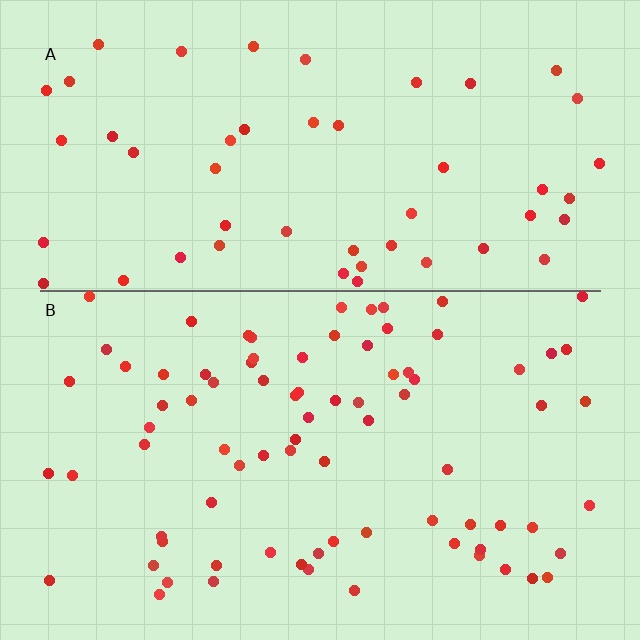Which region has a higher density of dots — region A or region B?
B (the bottom).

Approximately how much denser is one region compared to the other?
Approximately 1.6× — region B over region A.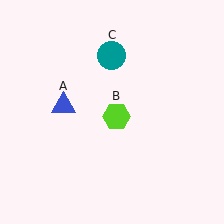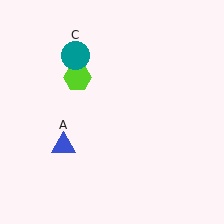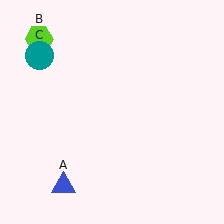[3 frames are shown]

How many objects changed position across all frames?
3 objects changed position: blue triangle (object A), lime hexagon (object B), teal circle (object C).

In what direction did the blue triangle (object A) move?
The blue triangle (object A) moved down.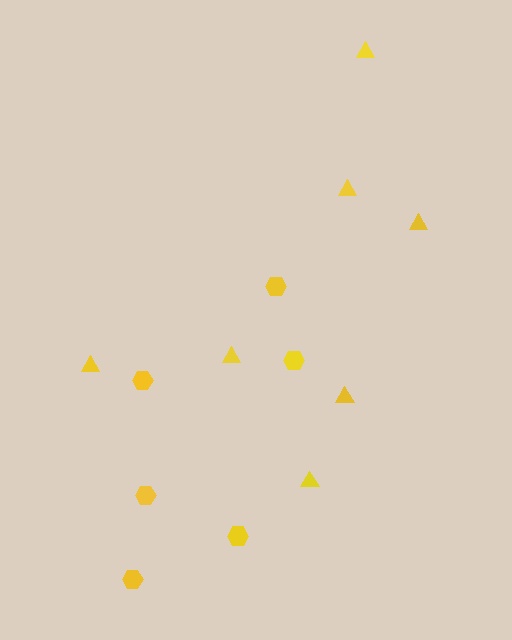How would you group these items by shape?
There are 2 groups: one group of hexagons (6) and one group of triangles (7).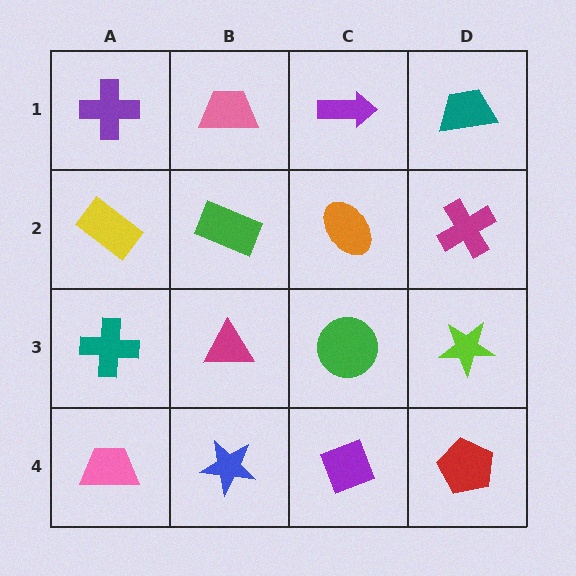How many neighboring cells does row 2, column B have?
4.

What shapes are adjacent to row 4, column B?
A magenta triangle (row 3, column B), a pink trapezoid (row 4, column A), a purple diamond (row 4, column C).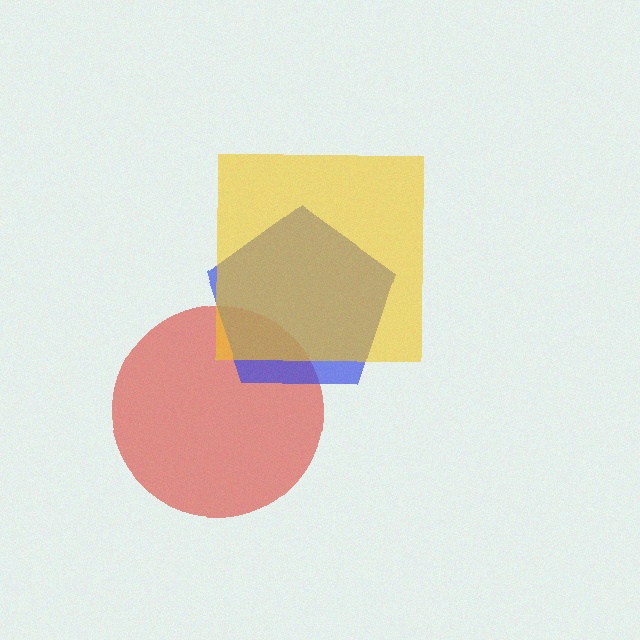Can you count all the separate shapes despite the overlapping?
Yes, there are 3 separate shapes.